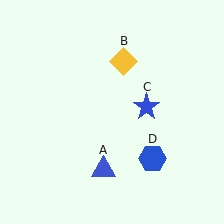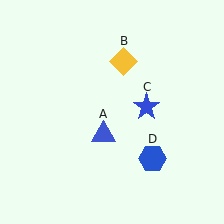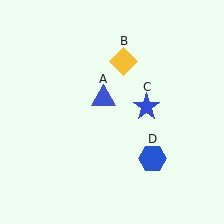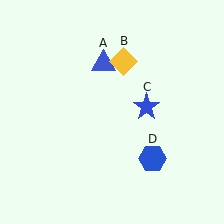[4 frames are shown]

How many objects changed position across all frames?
1 object changed position: blue triangle (object A).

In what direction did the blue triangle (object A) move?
The blue triangle (object A) moved up.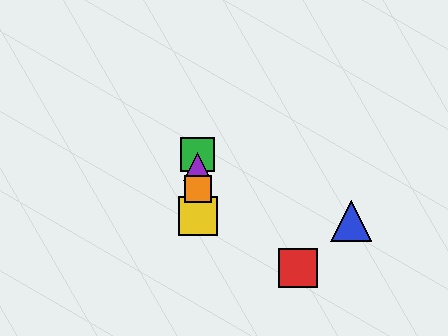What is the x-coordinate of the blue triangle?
The blue triangle is at x≈351.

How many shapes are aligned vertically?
4 shapes (the green square, the yellow square, the purple triangle, the orange square) are aligned vertically.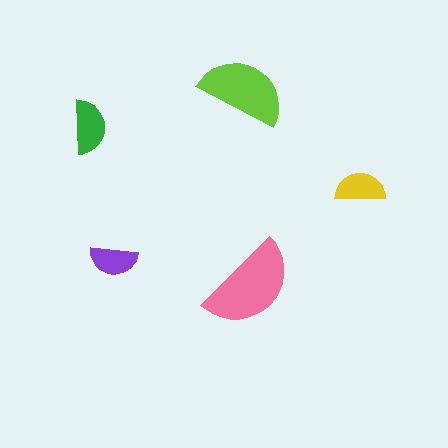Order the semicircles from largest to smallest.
the pink one, the lime one, the green one, the yellow one, the purple one.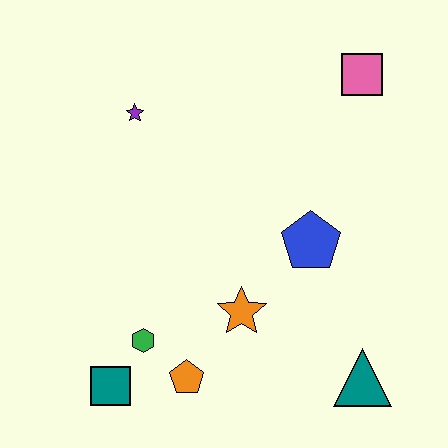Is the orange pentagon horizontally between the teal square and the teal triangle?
Yes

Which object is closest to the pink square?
The blue pentagon is closest to the pink square.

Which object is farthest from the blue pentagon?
The teal square is farthest from the blue pentagon.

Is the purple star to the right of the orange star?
No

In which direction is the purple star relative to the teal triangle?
The purple star is above the teal triangle.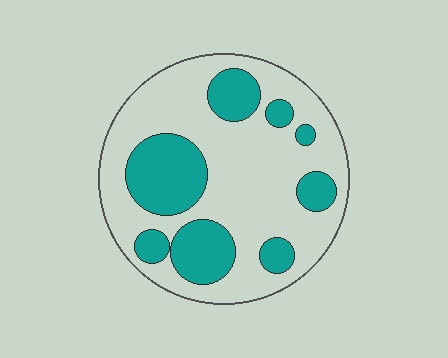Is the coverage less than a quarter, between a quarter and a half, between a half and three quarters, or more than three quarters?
Between a quarter and a half.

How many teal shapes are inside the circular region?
8.